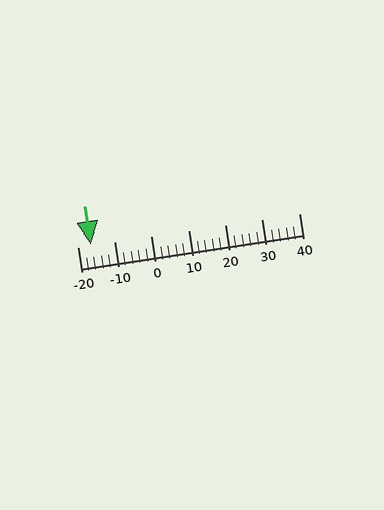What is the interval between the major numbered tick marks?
The major tick marks are spaced 10 units apart.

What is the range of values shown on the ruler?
The ruler shows values from -20 to 40.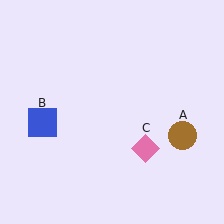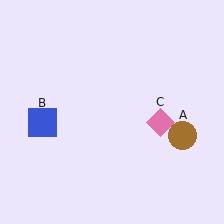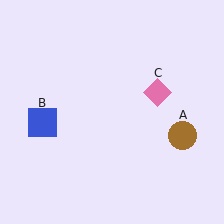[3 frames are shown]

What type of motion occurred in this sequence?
The pink diamond (object C) rotated counterclockwise around the center of the scene.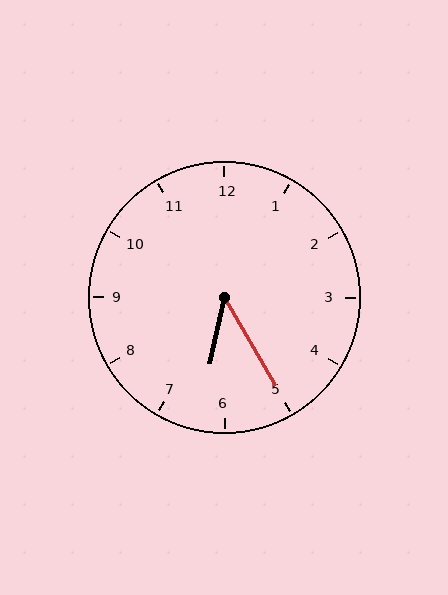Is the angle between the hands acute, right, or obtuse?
It is acute.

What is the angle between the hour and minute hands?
Approximately 42 degrees.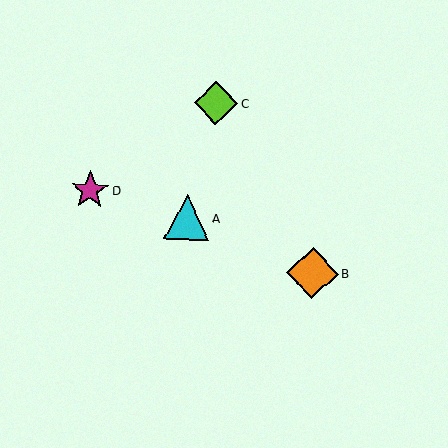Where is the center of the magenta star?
The center of the magenta star is at (90, 190).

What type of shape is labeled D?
Shape D is a magenta star.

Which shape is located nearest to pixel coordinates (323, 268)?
The orange diamond (labeled B) at (312, 273) is nearest to that location.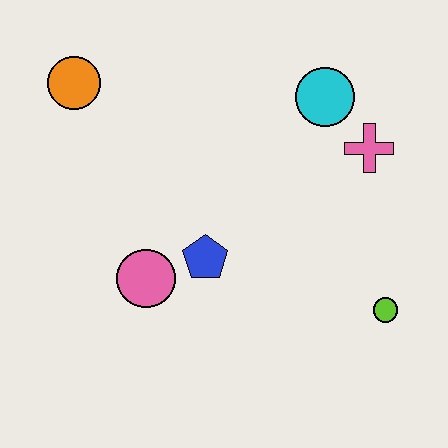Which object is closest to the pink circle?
The blue pentagon is closest to the pink circle.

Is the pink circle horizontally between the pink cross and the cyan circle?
No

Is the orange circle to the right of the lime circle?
No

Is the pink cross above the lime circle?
Yes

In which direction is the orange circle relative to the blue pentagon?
The orange circle is above the blue pentagon.